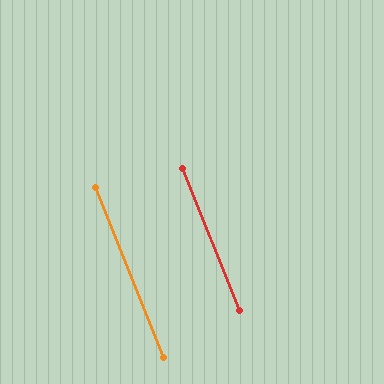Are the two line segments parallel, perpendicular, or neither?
Parallel — their directions differ by only 0.0°.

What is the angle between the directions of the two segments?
Approximately 0 degrees.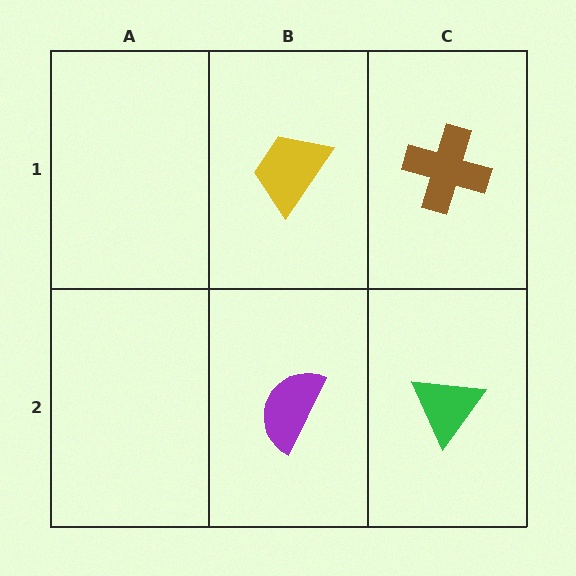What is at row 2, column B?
A purple semicircle.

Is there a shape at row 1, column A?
No, that cell is empty.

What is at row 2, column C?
A green triangle.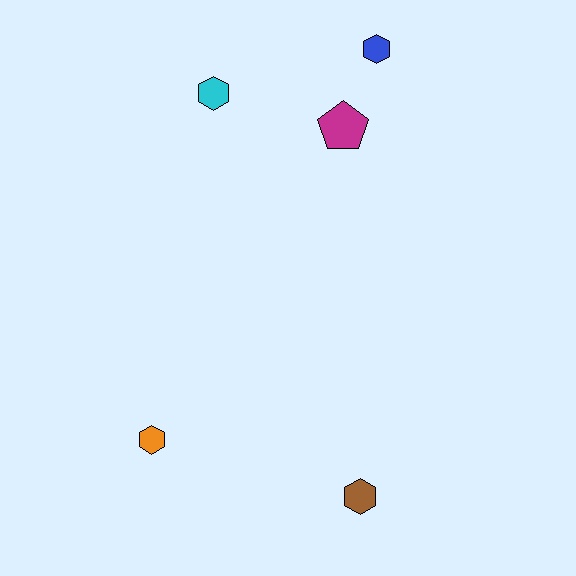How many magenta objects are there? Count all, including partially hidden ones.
There is 1 magenta object.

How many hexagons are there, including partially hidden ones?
There are 4 hexagons.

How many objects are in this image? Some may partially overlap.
There are 5 objects.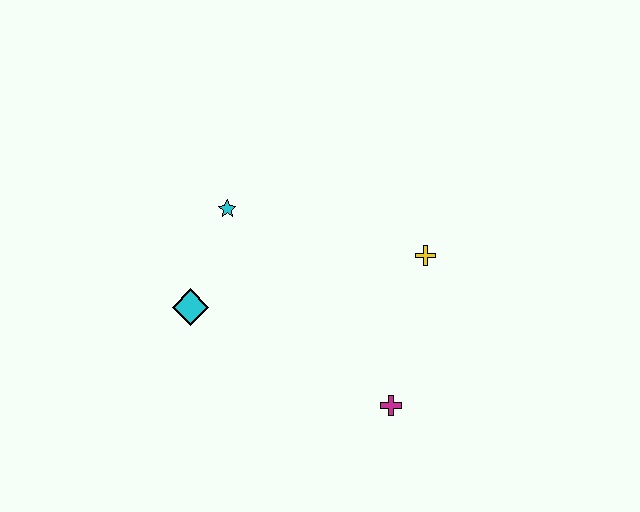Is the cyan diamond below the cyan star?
Yes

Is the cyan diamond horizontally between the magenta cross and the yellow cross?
No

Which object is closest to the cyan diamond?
The cyan star is closest to the cyan diamond.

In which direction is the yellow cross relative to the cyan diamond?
The yellow cross is to the right of the cyan diamond.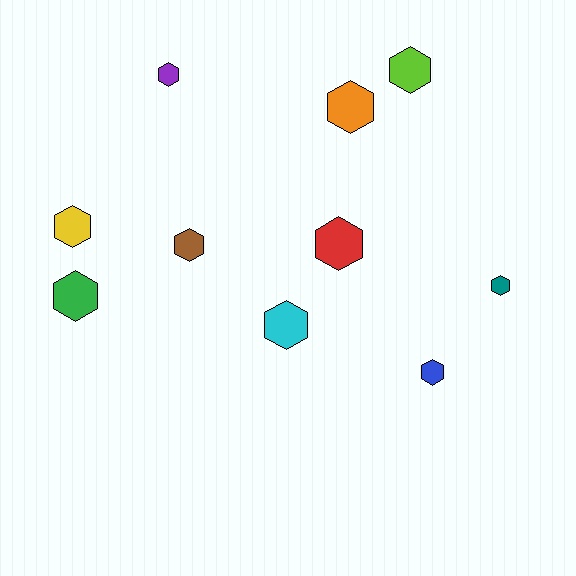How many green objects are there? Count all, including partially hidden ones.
There is 1 green object.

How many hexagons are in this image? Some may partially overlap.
There are 10 hexagons.